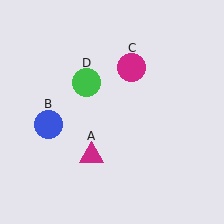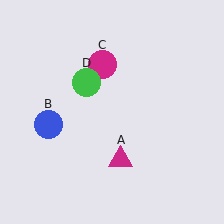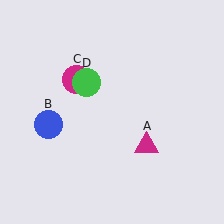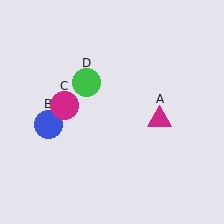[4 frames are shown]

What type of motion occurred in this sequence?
The magenta triangle (object A), magenta circle (object C) rotated counterclockwise around the center of the scene.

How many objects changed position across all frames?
2 objects changed position: magenta triangle (object A), magenta circle (object C).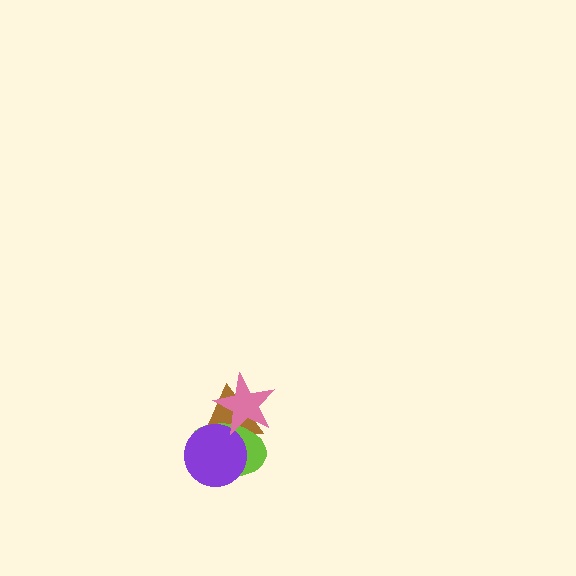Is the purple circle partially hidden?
No, no other shape covers it.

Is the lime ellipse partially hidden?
Yes, it is partially covered by another shape.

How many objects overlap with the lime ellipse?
3 objects overlap with the lime ellipse.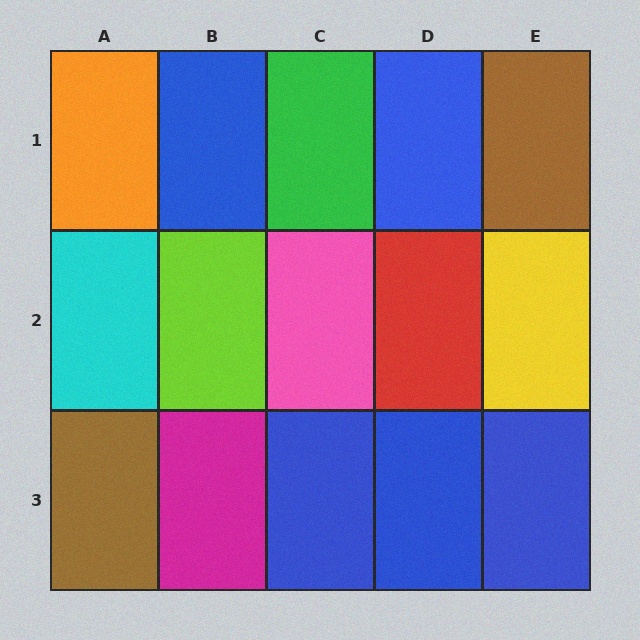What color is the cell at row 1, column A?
Orange.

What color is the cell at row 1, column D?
Blue.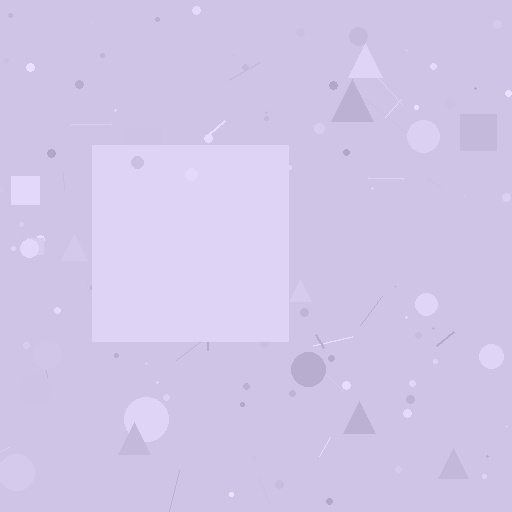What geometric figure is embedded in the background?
A square is embedded in the background.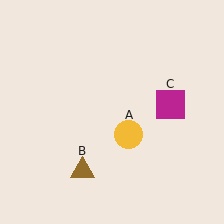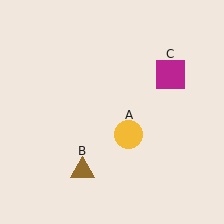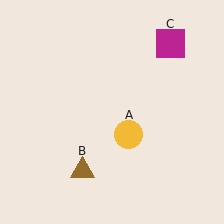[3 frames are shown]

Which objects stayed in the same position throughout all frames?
Yellow circle (object A) and brown triangle (object B) remained stationary.